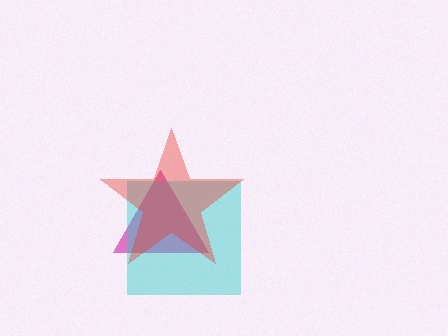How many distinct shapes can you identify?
There are 3 distinct shapes: a magenta triangle, a cyan square, a red star.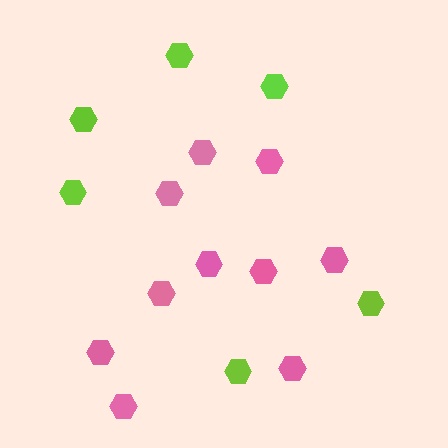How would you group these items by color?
There are 2 groups: one group of pink hexagons (10) and one group of lime hexagons (6).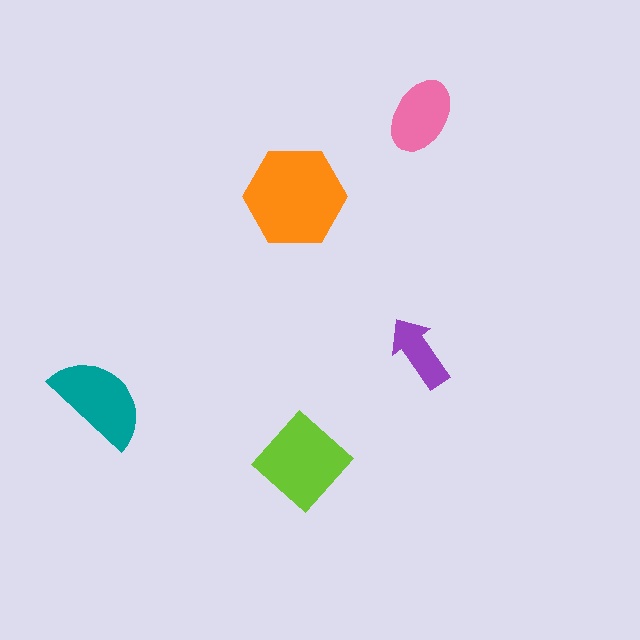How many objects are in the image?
There are 5 objects in the image.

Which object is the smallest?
The purple arrow.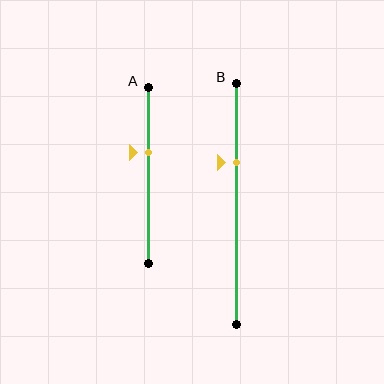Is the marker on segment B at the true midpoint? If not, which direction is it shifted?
No, the marker on segment B is shifted upward by about 17% of the segment length.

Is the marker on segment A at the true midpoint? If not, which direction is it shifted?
No, the marker on segment A is shifted upward by about 13% of the segment length.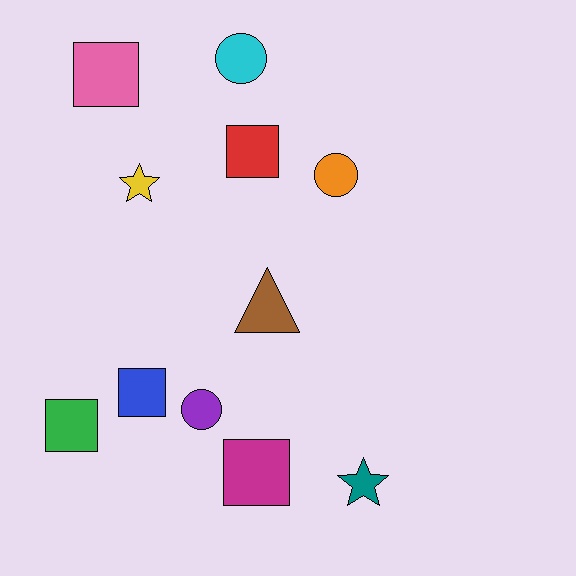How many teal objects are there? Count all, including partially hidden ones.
There is 1 teal object.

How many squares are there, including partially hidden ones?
There are 5 squares.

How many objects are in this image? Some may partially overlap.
There are 11 objects.